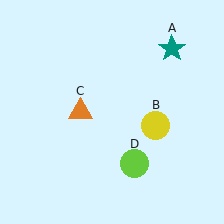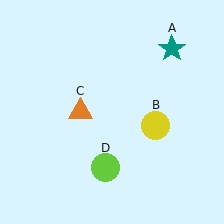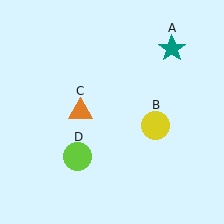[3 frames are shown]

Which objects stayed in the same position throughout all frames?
Teal star (object A) and yellow circle (object B) and orange triangle (object C) remained stationary.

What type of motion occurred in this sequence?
The lime circle (object D) rotated clockwise around the center of the scene.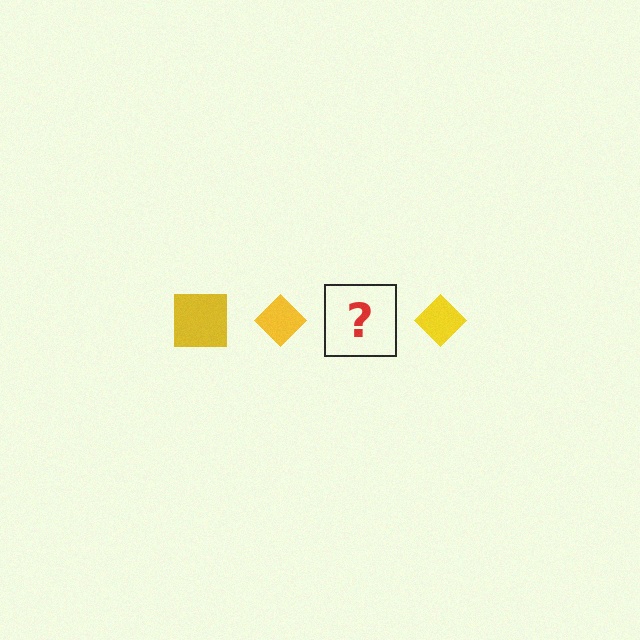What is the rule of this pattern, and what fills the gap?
The rule is that the pattern cycles through square, diamond shapes in yellow. The gap should be filled with a yellow square.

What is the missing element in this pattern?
The missing element is a yellow square.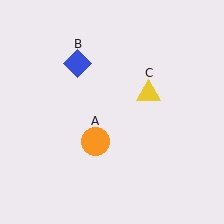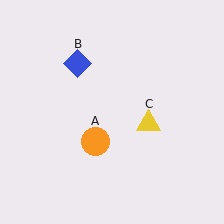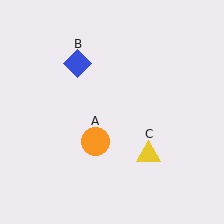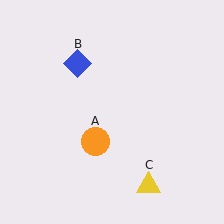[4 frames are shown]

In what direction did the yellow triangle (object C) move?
The yellow triangle (object C) moved down.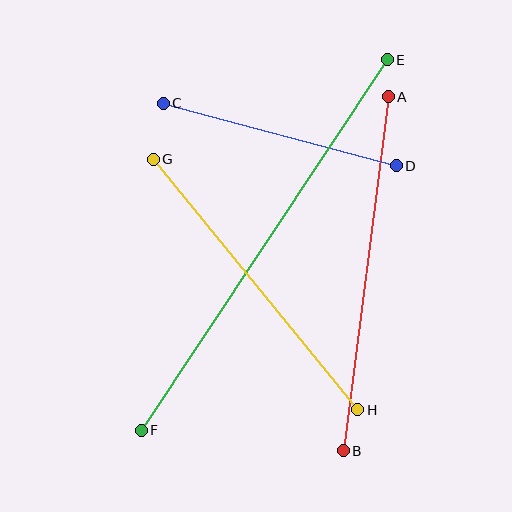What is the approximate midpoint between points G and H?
The midpoint is at approximately (256, 284) pixels.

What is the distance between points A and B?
The distance is approximately 357 pixels.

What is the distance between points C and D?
The distance is approximately 241 pixels.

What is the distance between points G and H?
The distance is approximately 324 pixels.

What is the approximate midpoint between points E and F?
The midpoint is at approximately (264, 245) pixels.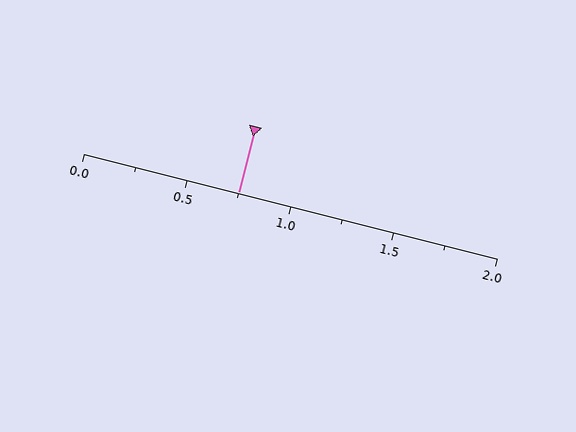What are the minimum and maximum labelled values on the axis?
The axis runs from 0.0 to 2.0.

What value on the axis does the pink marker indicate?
The marker indicates approximately 0.75.